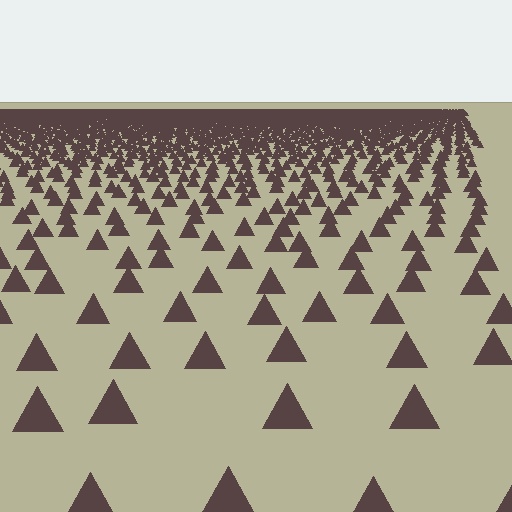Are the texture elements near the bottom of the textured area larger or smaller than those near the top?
Larger. Near the bottom, elements are closer to the viewer and appear at a bigger on-screen size.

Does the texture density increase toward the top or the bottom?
Density increases toward the top.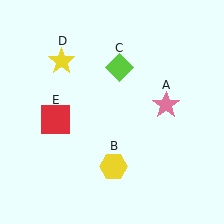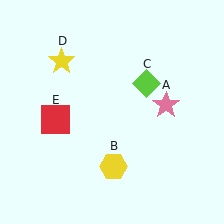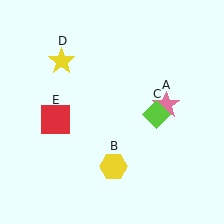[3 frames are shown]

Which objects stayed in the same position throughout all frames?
Pink star (object A) and yellow hexagon (object B) and yellow star (object D) and red square (object E) remained stationary.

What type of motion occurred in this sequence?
The lime diamond (object C) rotated clockwise around the center of the scene.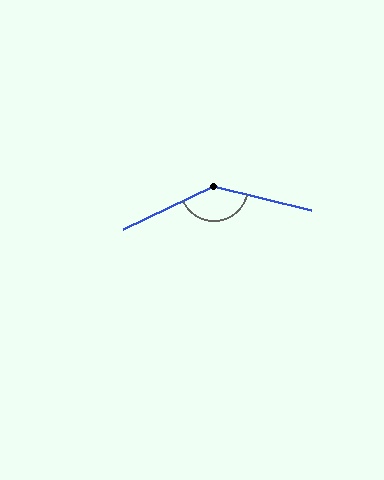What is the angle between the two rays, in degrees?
Approximately 141 degrees.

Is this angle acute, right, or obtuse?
It is obtuse.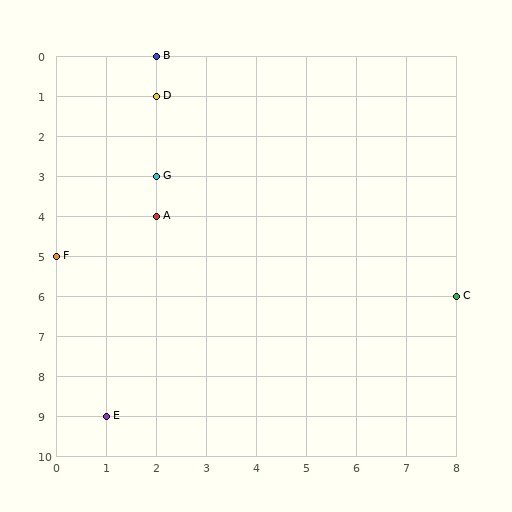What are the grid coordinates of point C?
Point C is at grid coordinates (8, 6).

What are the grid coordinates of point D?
Point D is at grid coordinates (2, 1).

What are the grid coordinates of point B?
Point B is at grid coordinates (2, 0).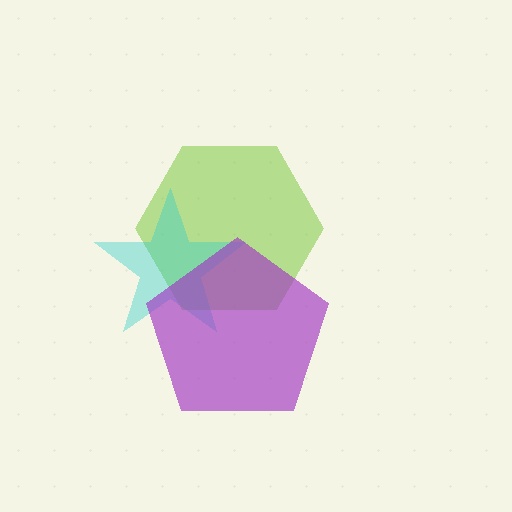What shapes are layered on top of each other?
The layered shapes are: a lime hexagon, a cyan star, a purple pentagon.